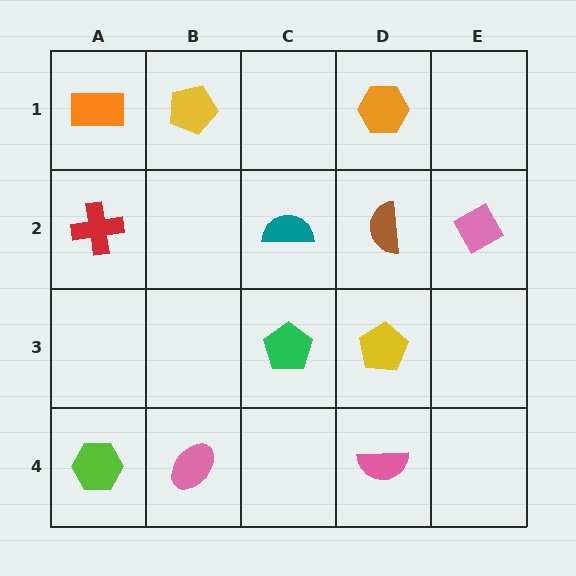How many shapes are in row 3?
2 shapes.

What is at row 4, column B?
A pink ellipse.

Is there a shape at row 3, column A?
No, that cell is empty.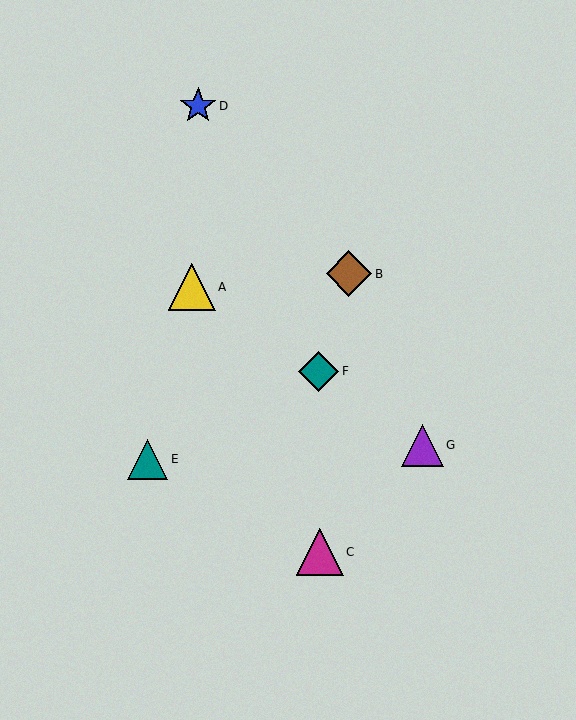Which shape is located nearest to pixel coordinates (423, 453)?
The purple triangle (labeled G) at (422, 445) is nearest to that location.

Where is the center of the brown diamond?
The center of the brown diamond is at (349, 274).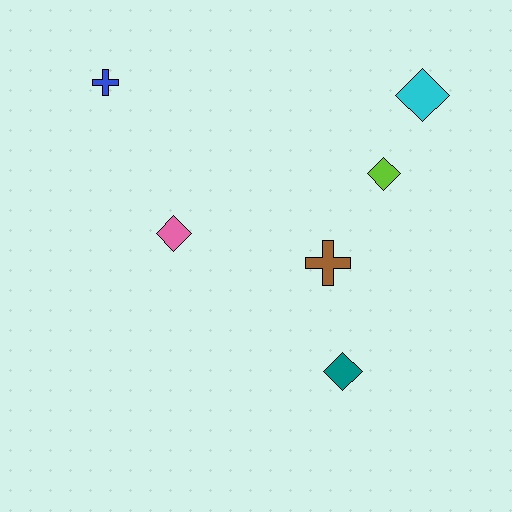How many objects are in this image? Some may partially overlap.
There are 6 objects.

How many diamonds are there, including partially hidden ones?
There are 4 diamonds.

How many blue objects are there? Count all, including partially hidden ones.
There is 1 blue object.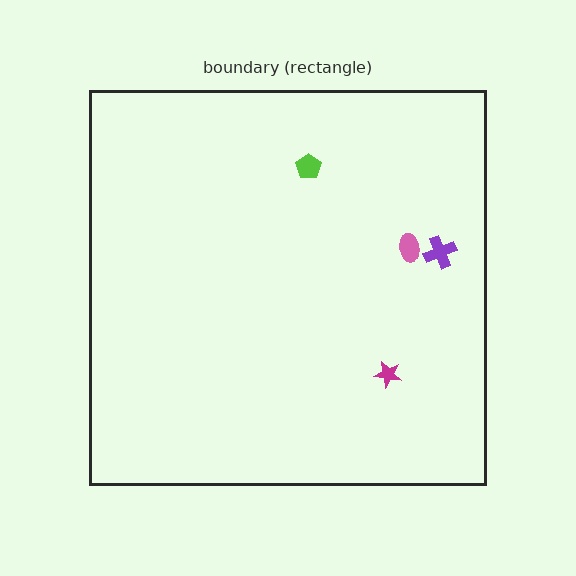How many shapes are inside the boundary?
4 inside, 0 outside.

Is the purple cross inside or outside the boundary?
Inside.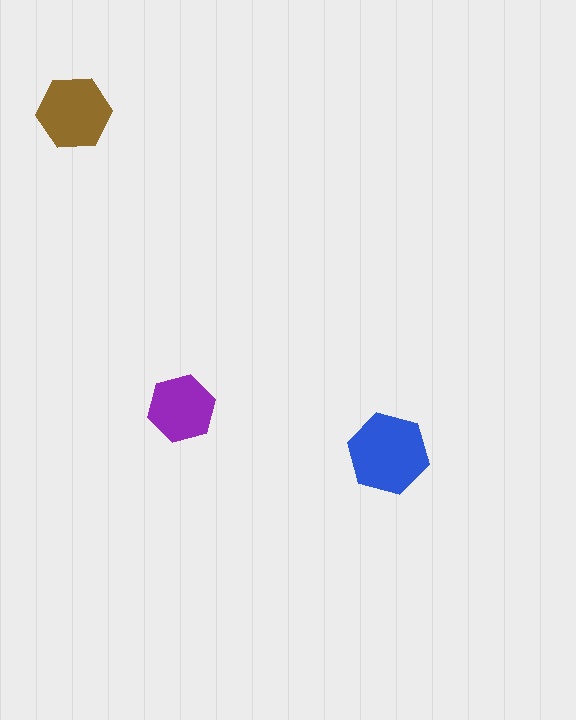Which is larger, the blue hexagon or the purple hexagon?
The blue one.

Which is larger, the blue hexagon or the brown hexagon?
The blue one.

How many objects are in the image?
There are 3 objects in the image.